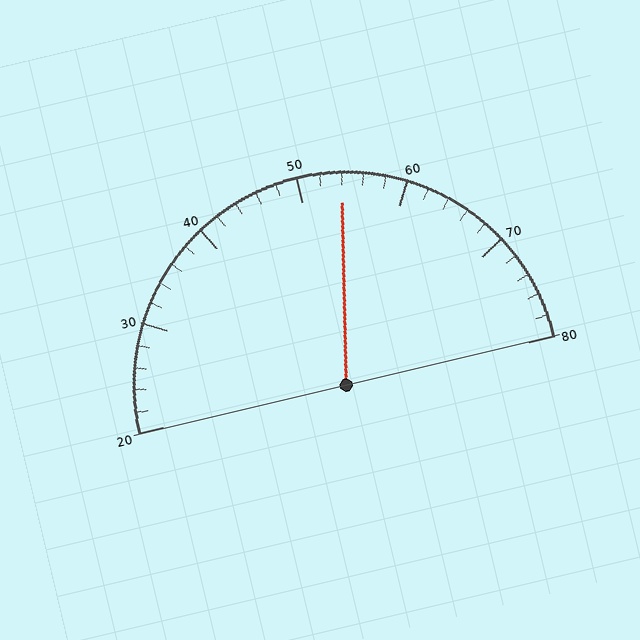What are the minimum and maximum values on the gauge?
The gauge ranges from 20 to 80.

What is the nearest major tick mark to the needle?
The nearest major tick mark is 50.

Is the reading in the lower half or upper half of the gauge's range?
The reading is in the upper half of the range (20 to 80).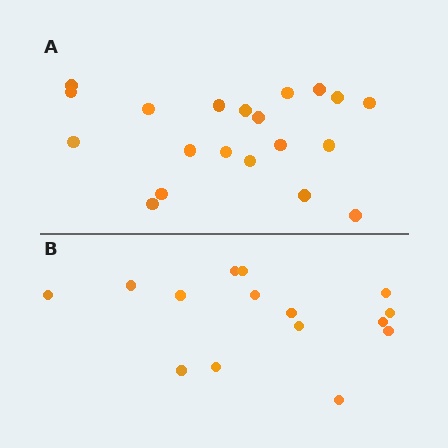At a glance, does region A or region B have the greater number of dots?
Region A (the top region) has more dots.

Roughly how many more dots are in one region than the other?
Region A has about 5 more dots than region B.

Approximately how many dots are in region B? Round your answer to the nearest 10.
About 20 dots. (The exact count is 15, which rounds to 20.)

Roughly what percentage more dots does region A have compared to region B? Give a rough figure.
About 35% more.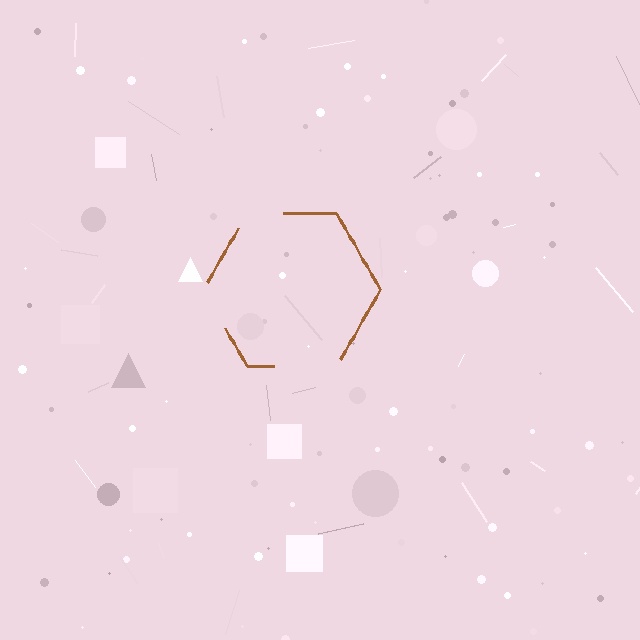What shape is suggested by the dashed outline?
The dashed outline suggests a hexagon.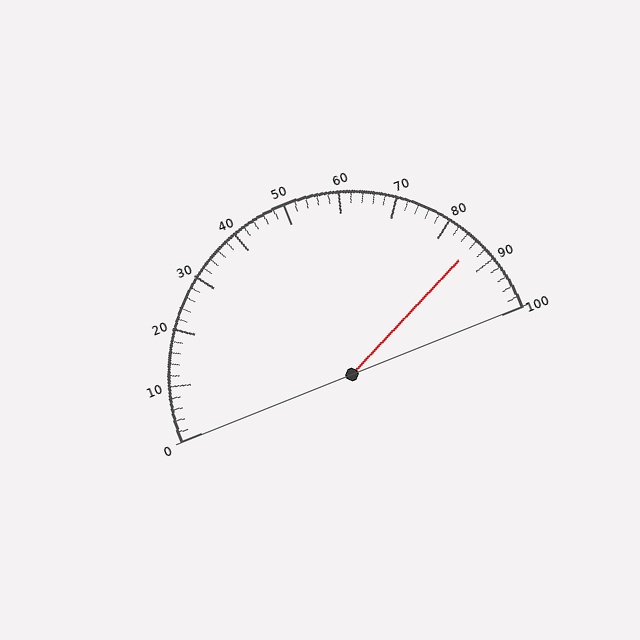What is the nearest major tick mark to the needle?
The nearest major tick mark is 90.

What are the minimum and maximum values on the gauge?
The gauge ranges from 0 to 100.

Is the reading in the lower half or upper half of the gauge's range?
The reading is in the upper half of the range (0 to 100).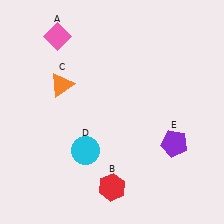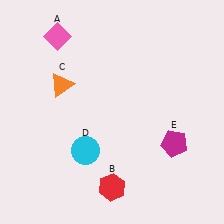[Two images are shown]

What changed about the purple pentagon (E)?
In Image 1, E is purple. In Image 2, it changed to magenta.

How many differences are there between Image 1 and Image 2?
There is 1 difference between the two images.